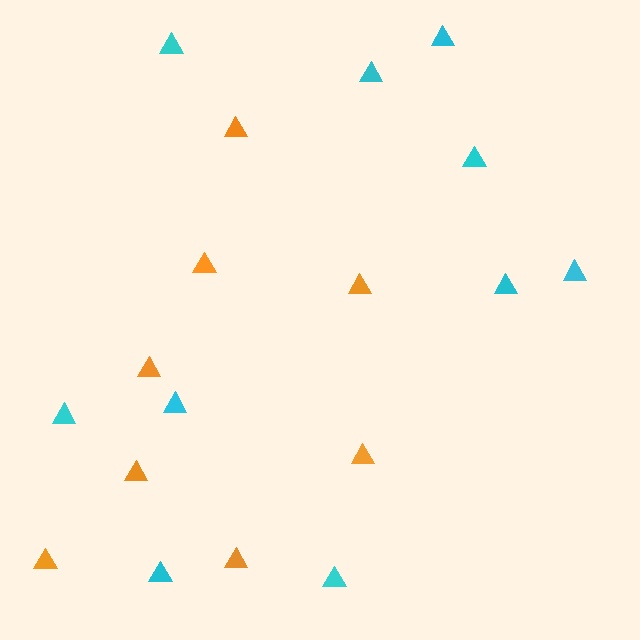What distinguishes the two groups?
There are 2 groups: one group of orange triangles (8) and one group of cyan triangles (10).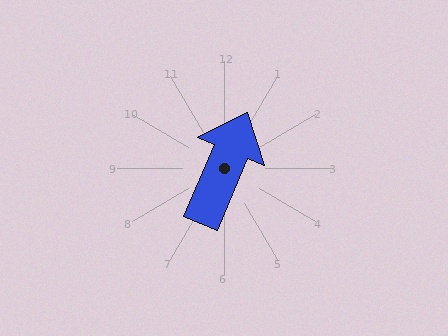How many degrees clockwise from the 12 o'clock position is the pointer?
Approximately 23 degrees.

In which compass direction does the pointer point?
Northeast.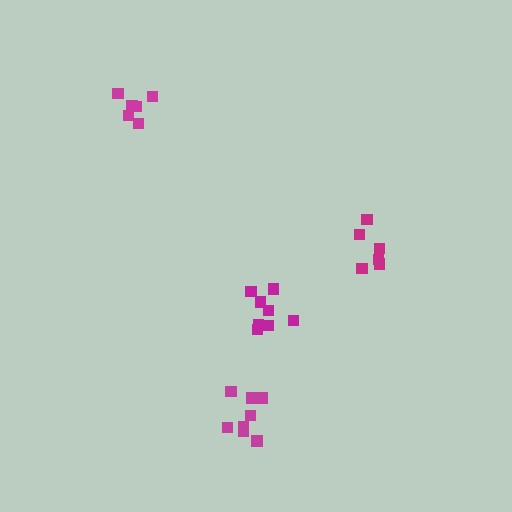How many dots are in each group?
Group 1: 8 dots, Group 2: 6 dots, Group 3: 8 dots, Group 4: 6 dots (28 total).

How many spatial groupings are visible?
There are 4 spatial groupings.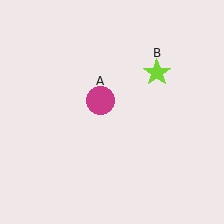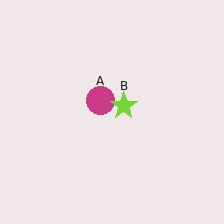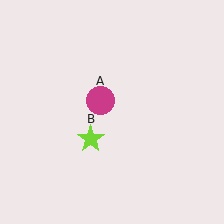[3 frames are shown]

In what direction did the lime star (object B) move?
The lime star (object B) moved down and to the left.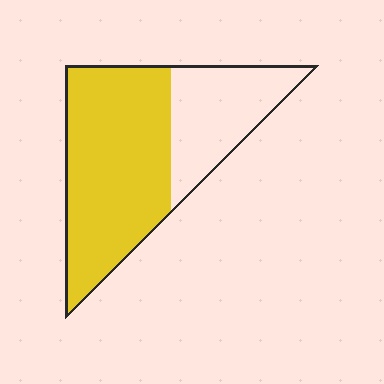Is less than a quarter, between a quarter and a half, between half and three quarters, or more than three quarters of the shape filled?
Between half and three quarters.